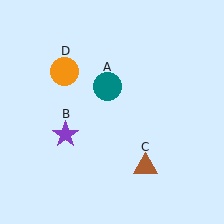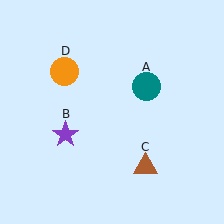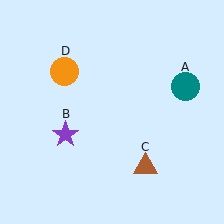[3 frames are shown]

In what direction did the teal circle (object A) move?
The teal circle (object A) moved right.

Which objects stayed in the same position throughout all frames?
Purple star (object B) and brown triangle (object C) and orange circle (object D) remained stationary.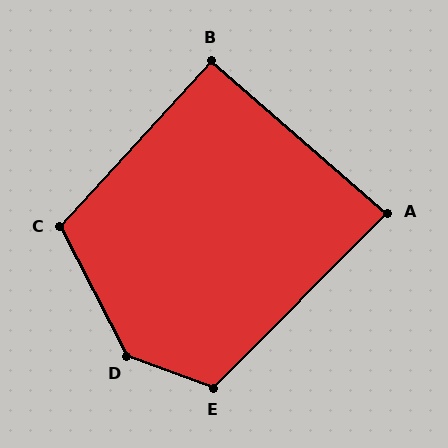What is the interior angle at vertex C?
Approximately 110 degrees (obtuse).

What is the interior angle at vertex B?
Approximately 91 degrees (approximately right).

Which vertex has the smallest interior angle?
A, at approximately 86 degrees.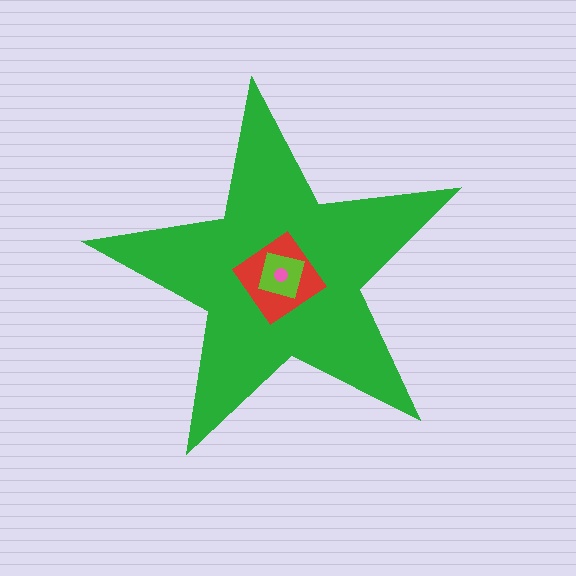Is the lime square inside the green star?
Yes.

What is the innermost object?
The pink circle.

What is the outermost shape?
The green star.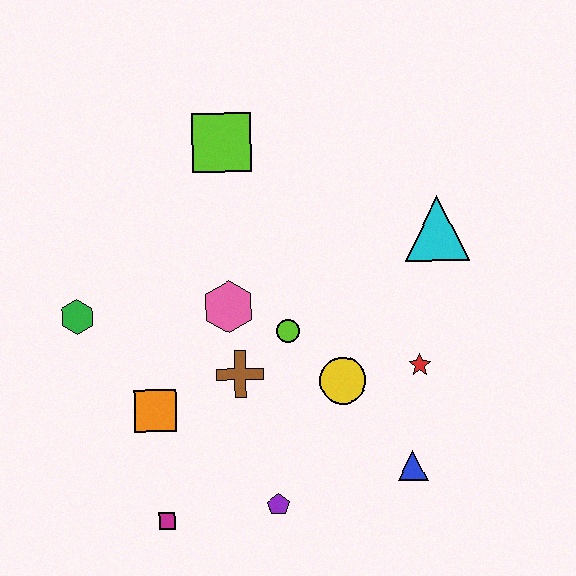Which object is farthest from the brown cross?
The cyan triangle is farthest from the brown cross.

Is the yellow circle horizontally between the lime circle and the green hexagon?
No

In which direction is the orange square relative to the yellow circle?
The orange square is to the left of the yellow circle.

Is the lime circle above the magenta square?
Yes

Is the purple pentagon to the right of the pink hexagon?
Yes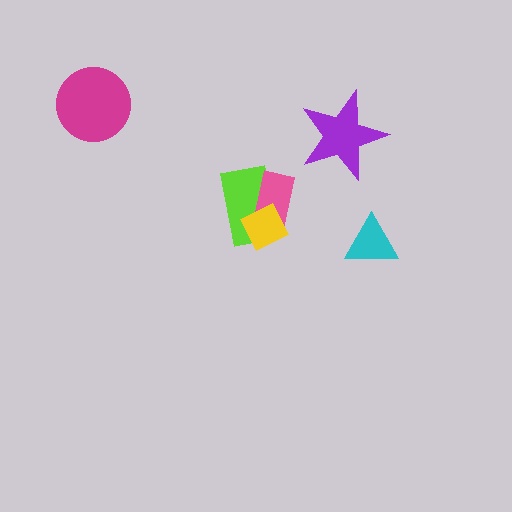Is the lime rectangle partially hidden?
Yes, it is partially covered by another shape.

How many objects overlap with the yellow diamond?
2 objects overlap with the yellow diamond.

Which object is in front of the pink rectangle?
The yellow diamond is in front of the pink rectangle.